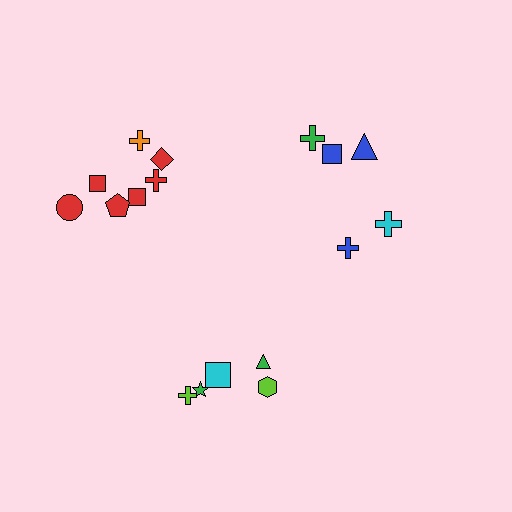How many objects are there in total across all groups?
There are 17 objects.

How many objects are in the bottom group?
There are 5 objects.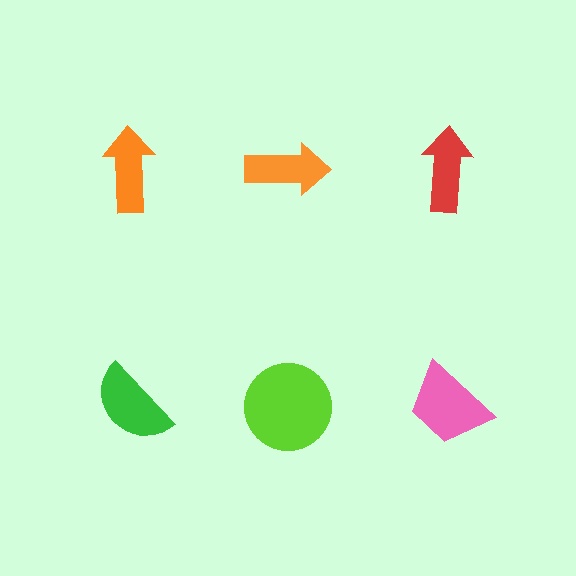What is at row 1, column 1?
An orange arrow.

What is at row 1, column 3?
A red arrow.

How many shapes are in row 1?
3 shapes.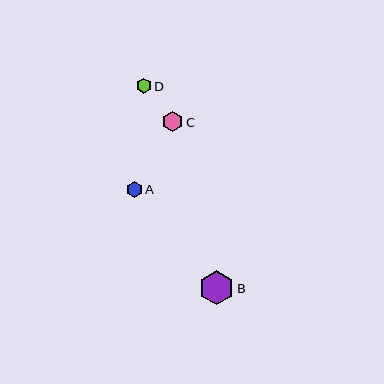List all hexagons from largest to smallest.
From largest to smallest: B, C, A, D.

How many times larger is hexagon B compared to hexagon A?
Hexagon B is approximately 2.2 times the size of hexagon A.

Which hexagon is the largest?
Hexagon B is the largest with a size of approximately 34 pixels.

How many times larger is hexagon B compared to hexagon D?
Hexagon B is approximately 2.2 times the size of hexagon D.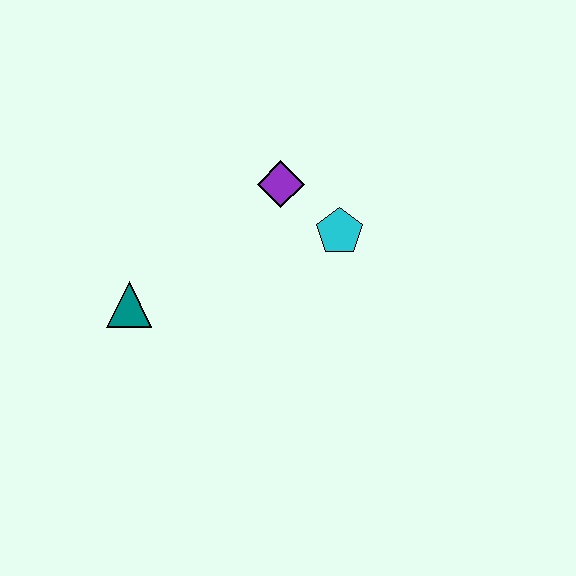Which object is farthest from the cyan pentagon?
The teal triangle is farthest from the cyan pentagon.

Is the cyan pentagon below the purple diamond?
Yes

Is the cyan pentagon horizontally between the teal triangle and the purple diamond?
No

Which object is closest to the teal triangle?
The purple diamond is closest to the teal triangle.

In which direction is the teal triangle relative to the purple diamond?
The teal triangle is to the left of the purple diamond.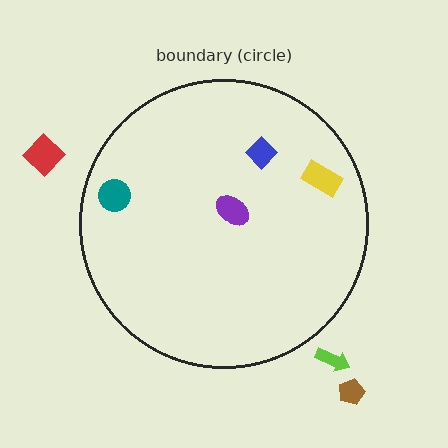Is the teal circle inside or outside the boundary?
Inside.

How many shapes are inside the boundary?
4 inside, 3 outside.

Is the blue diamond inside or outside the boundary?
Inside.